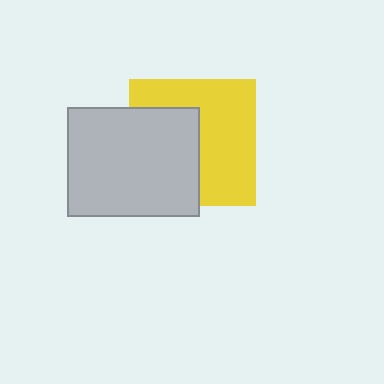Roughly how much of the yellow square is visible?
About half of it is visible (roughly 57%).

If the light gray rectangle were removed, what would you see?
You would see the complete yellow square.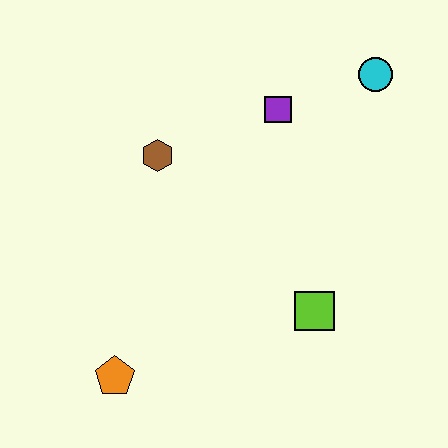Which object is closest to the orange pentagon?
The lime square is closest to the orange pentagon.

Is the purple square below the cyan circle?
Yes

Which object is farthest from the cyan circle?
The orange pentagon is farthest from the cyan circle.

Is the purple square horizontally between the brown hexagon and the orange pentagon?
No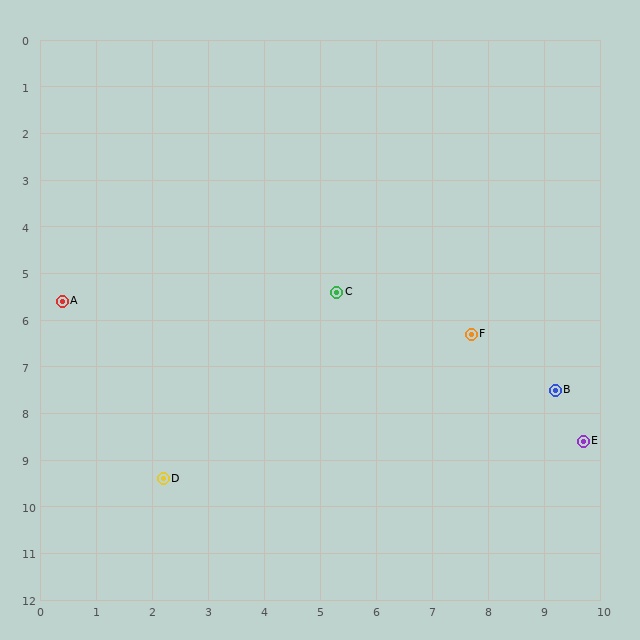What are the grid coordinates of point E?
Point E is at approximately (9.7, 8.6).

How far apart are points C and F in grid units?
Points C and F are about 2.6 grid units apart.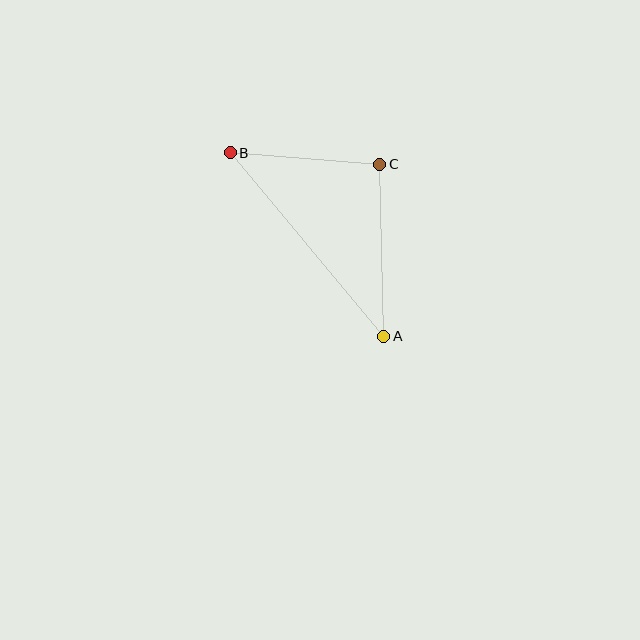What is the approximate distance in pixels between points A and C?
The distance between A and C is approximately 172 pixels.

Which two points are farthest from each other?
Points A and B are farthest from each other.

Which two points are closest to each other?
Points B and C are closest to each other.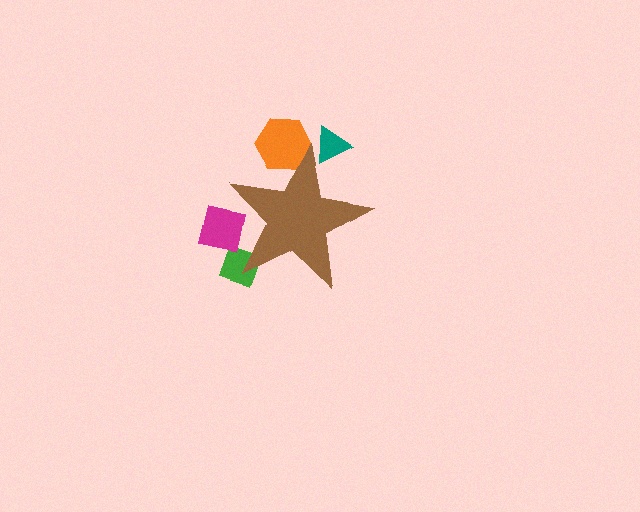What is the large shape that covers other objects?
A brown star.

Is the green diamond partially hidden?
Yes, the green diamond is partially hidden behind the brown star.